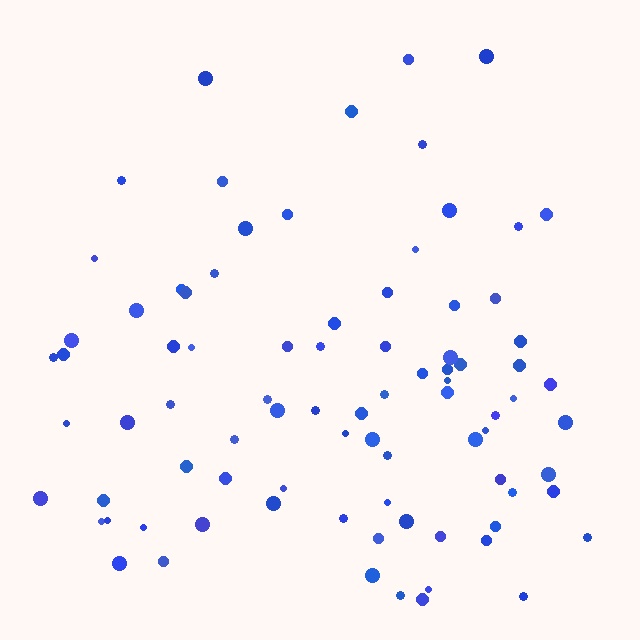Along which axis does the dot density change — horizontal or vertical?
Vertical.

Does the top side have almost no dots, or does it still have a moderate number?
Still a moderate number, just noticeably fewer than the bottom.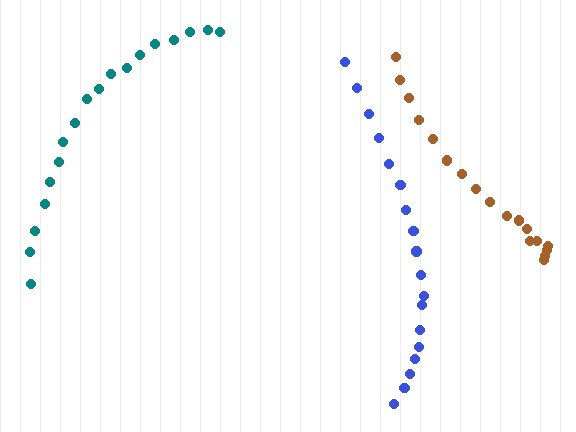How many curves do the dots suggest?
There are 3 distinct paths.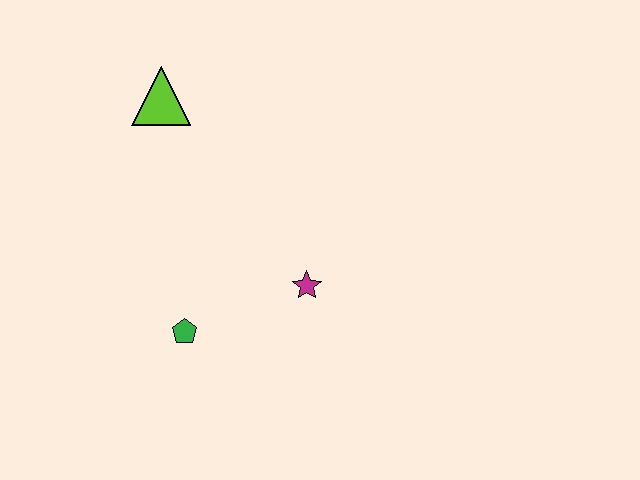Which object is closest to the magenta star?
The green pentagon is closest to the magenta star.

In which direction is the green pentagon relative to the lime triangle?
The green pentagon is below the lime triangle.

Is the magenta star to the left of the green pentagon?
No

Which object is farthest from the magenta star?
The lime triangle is farthest from the magenta star.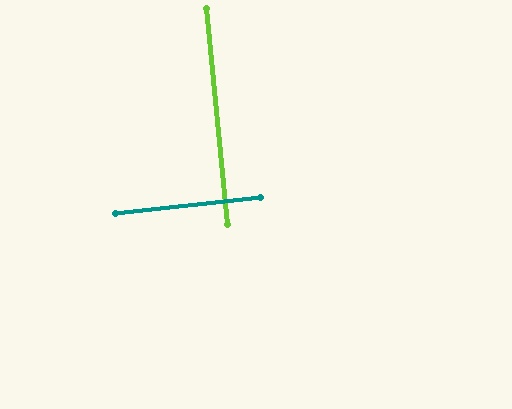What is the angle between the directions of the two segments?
Approximately 89 degrees.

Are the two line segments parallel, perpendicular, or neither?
Perpendicular — they meet at approximately 89°.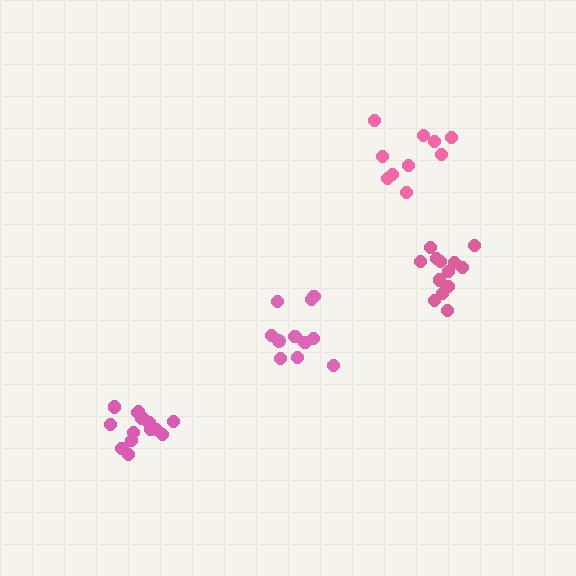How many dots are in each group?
Group 1: 11 dots, Group 2: 10 dots, Group 3: 15 dots, Group 4: 14 dots (50 total).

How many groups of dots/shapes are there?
There are 4 groups.